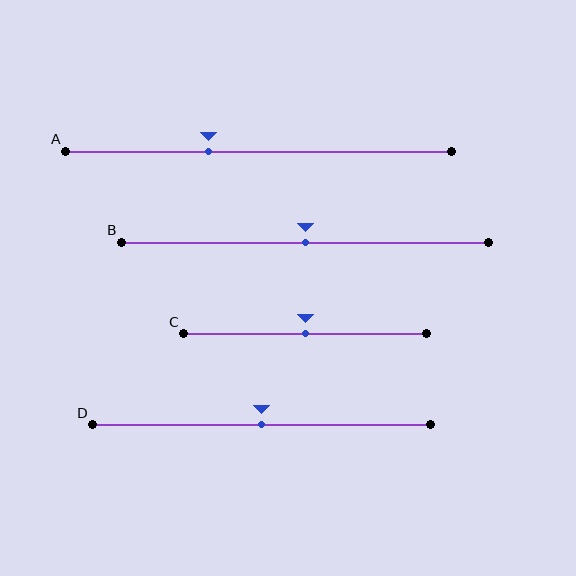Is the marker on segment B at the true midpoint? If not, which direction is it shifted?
Yes, the marker on segment B is at the true midpoint.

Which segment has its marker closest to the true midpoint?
Segment B has its marker closest to the true midpoint.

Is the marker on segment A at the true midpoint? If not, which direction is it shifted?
No, the marker on segment A is shifted to the left by about 13% of the segment length.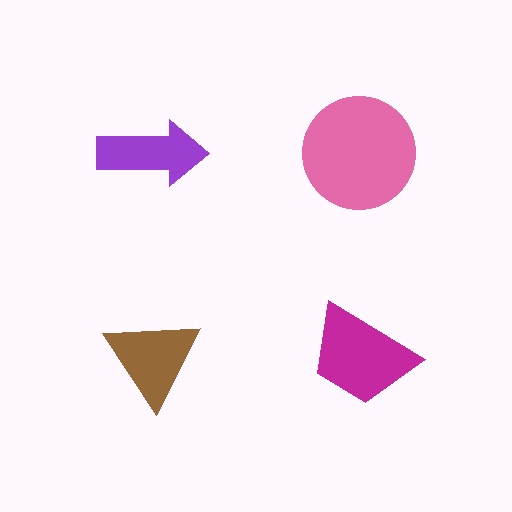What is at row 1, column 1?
A purple arrow.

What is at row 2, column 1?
A brown triangle.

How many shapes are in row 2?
2 shapes.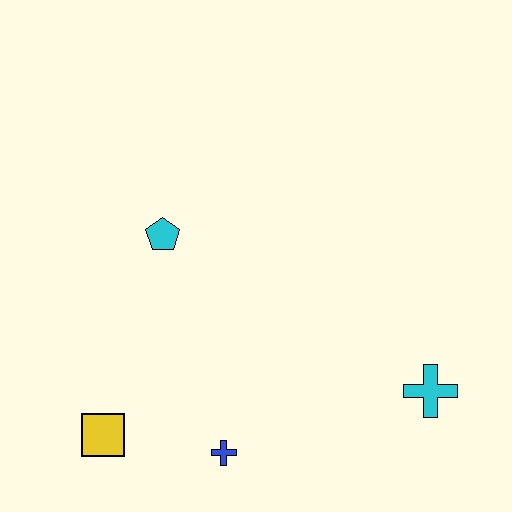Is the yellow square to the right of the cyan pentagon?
No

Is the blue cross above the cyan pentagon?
No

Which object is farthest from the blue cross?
The cyan pentagon is farthest from the blue cross.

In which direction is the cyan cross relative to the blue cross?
The cyan cross is to the right of the blue cross.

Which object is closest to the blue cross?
The yellow square is closest to the blue cross.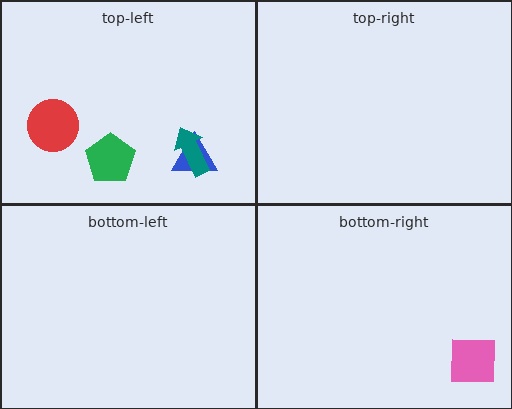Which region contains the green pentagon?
The top-left region.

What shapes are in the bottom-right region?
The pink square.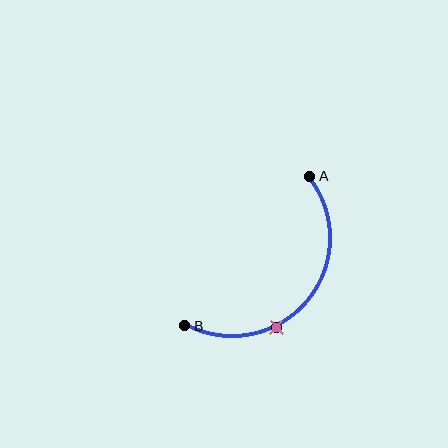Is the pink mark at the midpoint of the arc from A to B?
No. The pink mark lies on the arc but is closer to endpoint B. The arc midpoint would be at the point on the curve equidistant along the arc from both A and B.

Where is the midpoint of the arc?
The arc midpoint is the point on the curve farthest from the straight line joining A and B. It sits below and to the right of that line.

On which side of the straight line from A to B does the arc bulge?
The arc bulges below and to the right of the straight line connecting A and B.